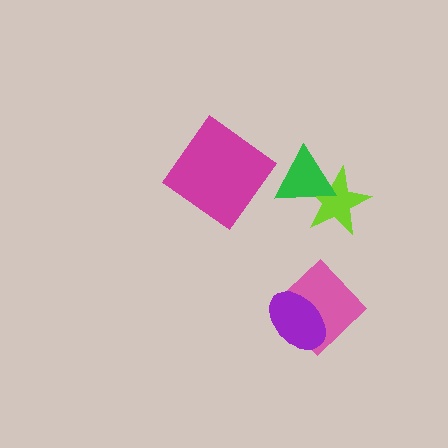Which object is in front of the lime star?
The green triangle is in front of the lime star.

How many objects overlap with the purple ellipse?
1 object overlaps with the purple ellipse.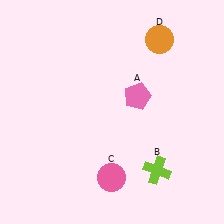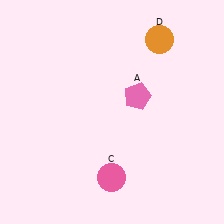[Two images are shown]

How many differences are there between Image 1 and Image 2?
There is 1 difference between the two images.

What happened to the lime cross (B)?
The lime cross (B) was removed in Image 2. It was in the bottom-right area of Image 1.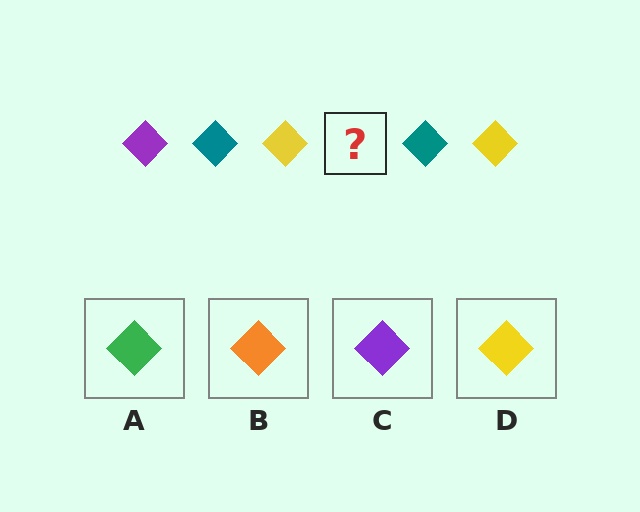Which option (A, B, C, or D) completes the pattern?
C.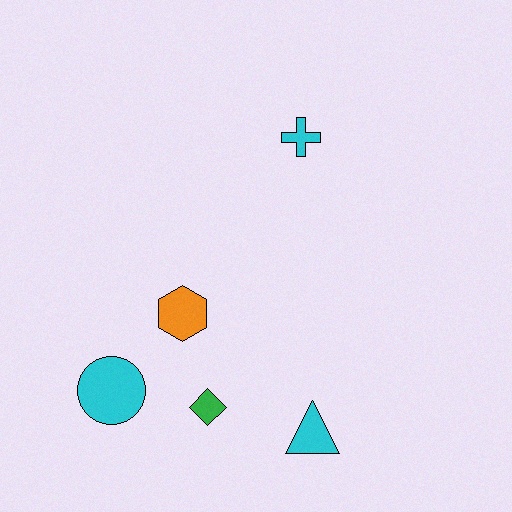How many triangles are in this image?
There is 1 triangle.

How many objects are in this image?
There are 5 objects.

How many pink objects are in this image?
There are no pink objects.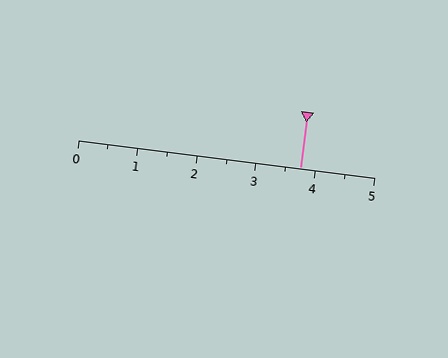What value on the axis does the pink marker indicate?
The marker indicates approximately 3.8.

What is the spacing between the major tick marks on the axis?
The major ticks are spaced 1 apart.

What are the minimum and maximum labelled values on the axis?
The axis runs from 0 to 5.